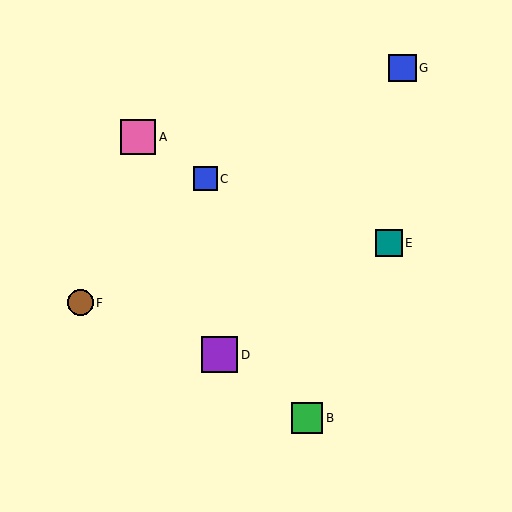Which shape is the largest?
The purple square (labeled D) is the largest.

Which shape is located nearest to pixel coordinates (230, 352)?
The purple square (labeled D) at (220, 355) is nearest to that location.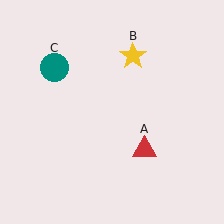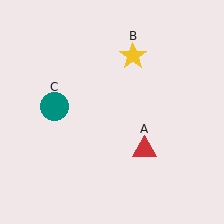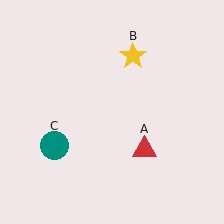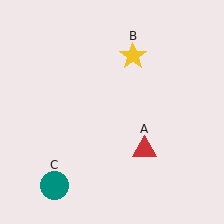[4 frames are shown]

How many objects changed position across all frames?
1 object changed position: teal circle (object C).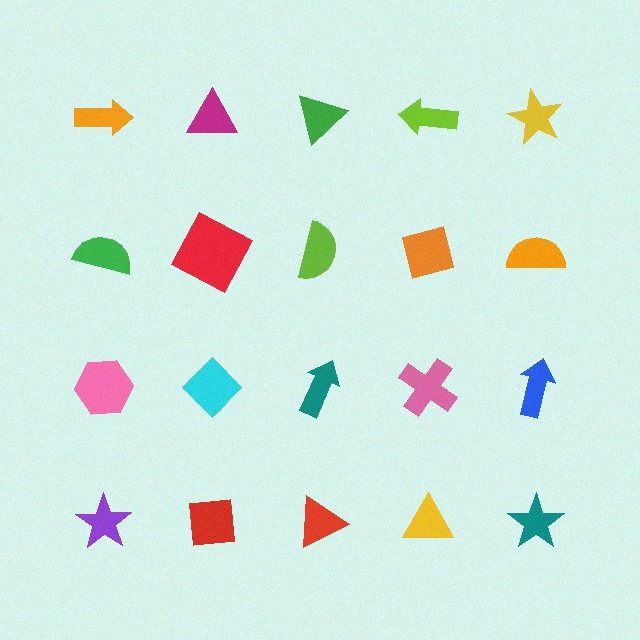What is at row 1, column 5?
A yellow star.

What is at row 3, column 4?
A pink cross.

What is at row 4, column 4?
A yellow triangle.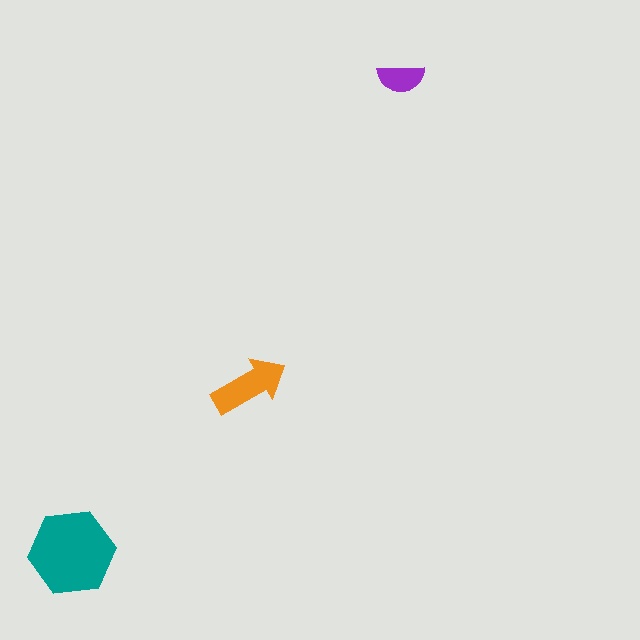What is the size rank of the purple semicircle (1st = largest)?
3rd.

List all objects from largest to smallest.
The teal hexagon, the orange arrow, the purple semicircle.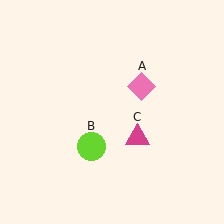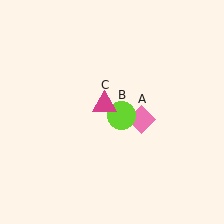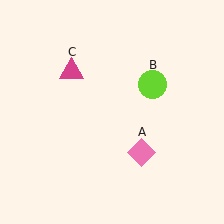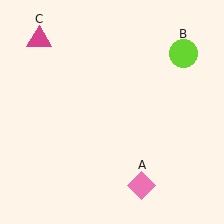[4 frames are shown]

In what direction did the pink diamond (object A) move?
The pink diamond (object A) moved down.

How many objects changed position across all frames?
3 objects changed position: pink diamond (object A), lime circle (object B), magenta triangle (object C).